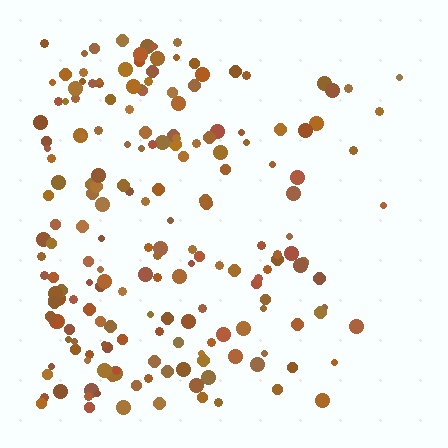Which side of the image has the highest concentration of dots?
The left.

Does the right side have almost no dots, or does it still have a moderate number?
Still a moderate number, just noticeably fewer than the left.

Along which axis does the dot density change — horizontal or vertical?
Horizontal.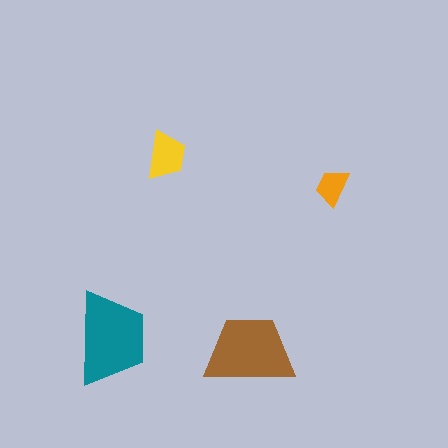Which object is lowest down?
The brown trapezoid is bottommost.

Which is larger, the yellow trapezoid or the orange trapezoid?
The yellow one.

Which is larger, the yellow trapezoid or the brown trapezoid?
The brown one.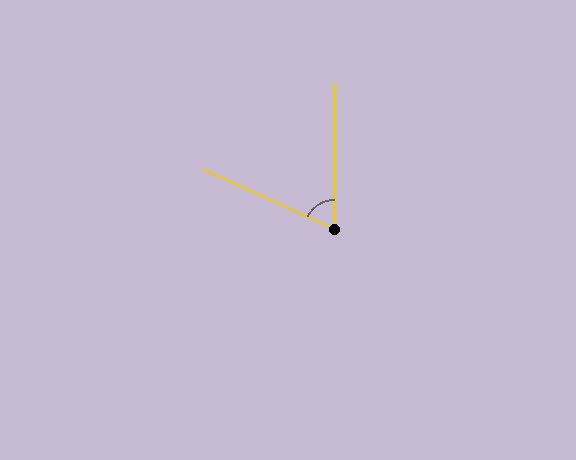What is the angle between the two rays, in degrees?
Approximately 66 degrees.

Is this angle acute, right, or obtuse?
It is acute.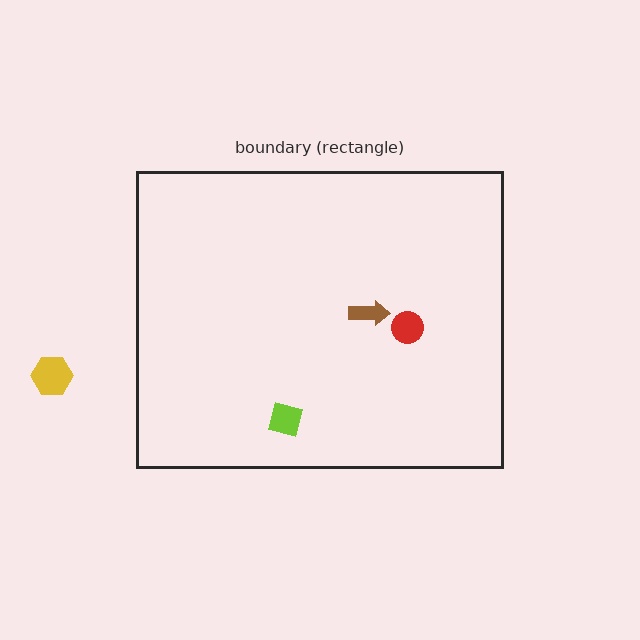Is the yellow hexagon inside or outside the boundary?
Outside.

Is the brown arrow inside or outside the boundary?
Inside.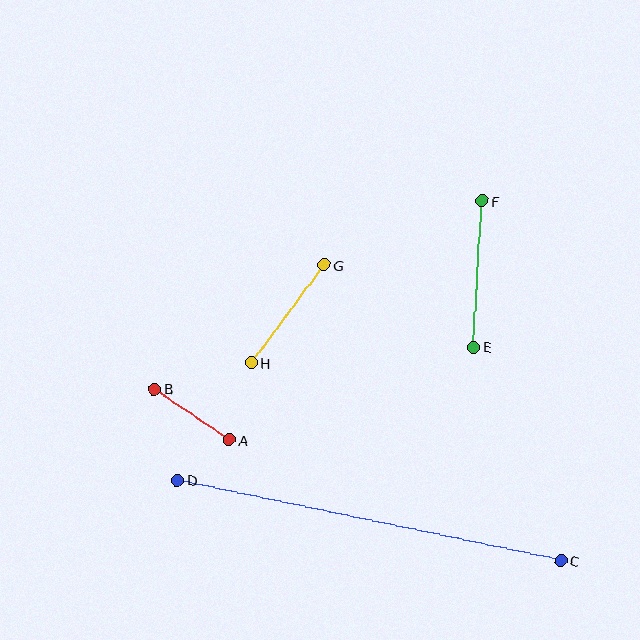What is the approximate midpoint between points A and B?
The midpoint is at approximately (192, 415) pixels.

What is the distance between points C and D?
The distance is approximately 392 pixels.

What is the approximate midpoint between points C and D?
The midpoint is at approximately (369, 520) pixels.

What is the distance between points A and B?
The distance is approximately 90 pixels.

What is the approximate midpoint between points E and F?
The midpoint is at approximately (478, 274) pixels.